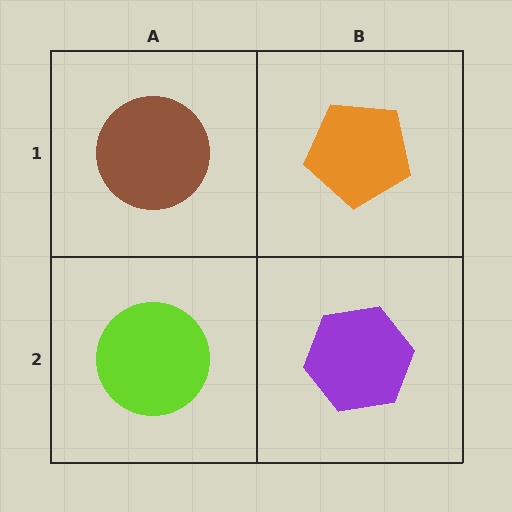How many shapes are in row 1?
2 shapes.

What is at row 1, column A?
A brown circle.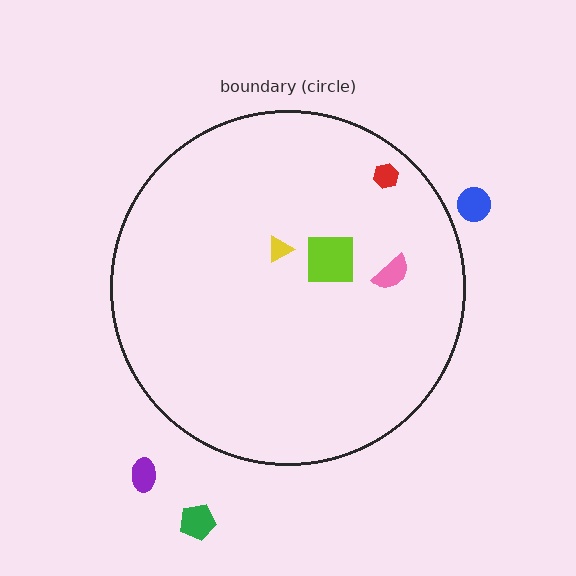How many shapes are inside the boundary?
4 inside, 3 outside.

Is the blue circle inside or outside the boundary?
Outside.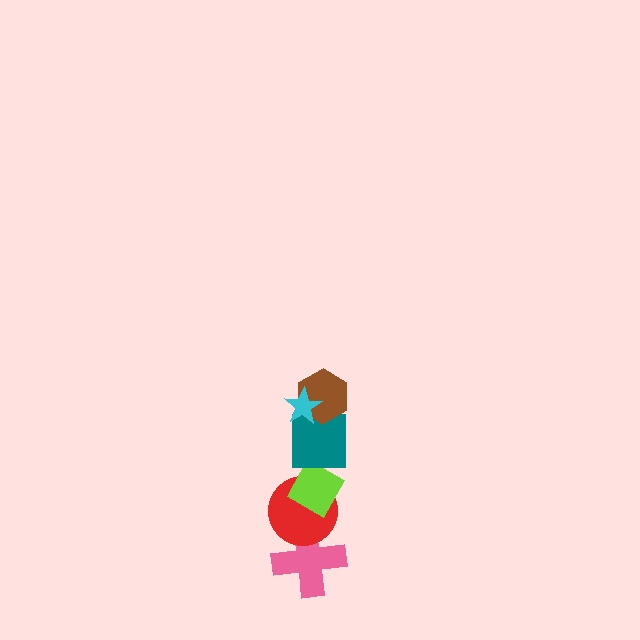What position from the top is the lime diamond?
The lime diamond is 4th from the top.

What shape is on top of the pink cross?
The red circle is on top of the pink cross.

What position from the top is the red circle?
The red circle is 5th from the top.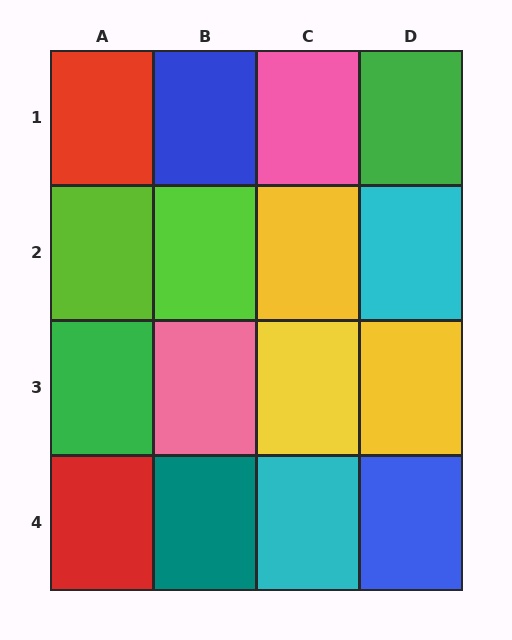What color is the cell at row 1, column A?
Red.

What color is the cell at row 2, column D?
Cyan.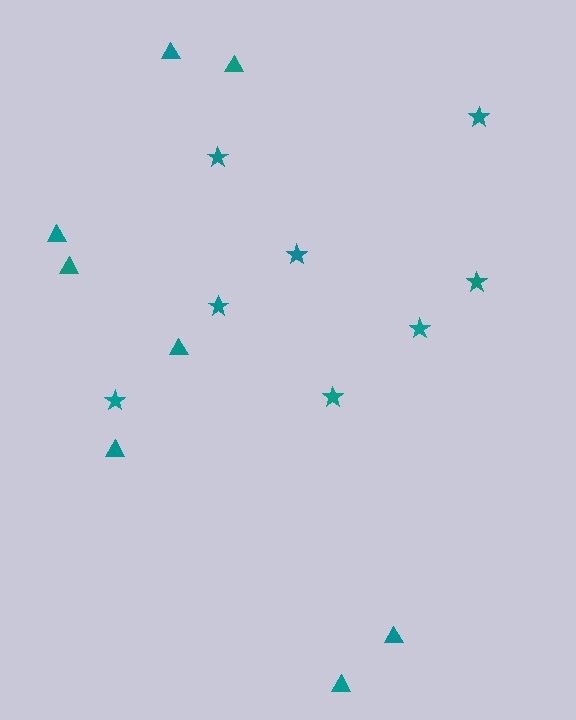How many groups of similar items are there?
There are 2 groups: one group of triangles (8) and one group of stars (8).